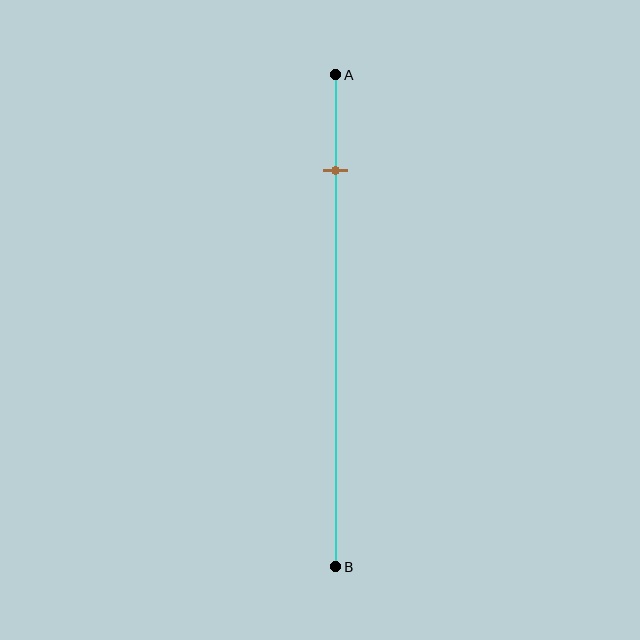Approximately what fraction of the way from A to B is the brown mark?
The brown mark is approximately 20% of the way from A to B.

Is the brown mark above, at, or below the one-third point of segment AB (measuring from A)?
The brown mark is above the one-third point of segment AB.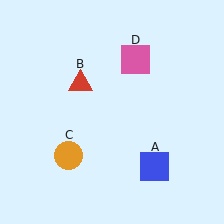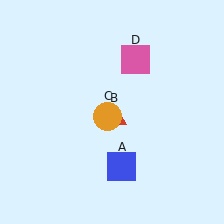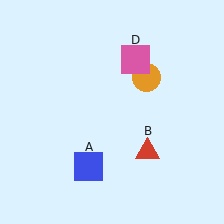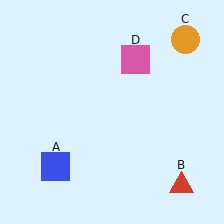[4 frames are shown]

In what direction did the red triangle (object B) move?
The red triangle (object B) moved down and to the right.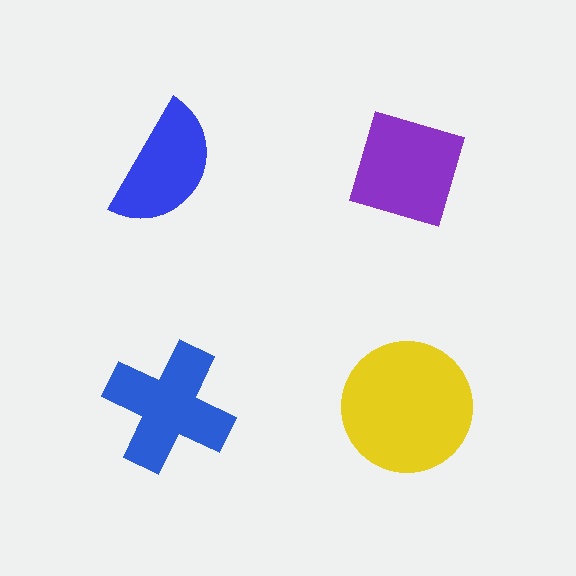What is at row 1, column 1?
A blue semicircle.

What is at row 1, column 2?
A purple diamond.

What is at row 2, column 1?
A blue cross.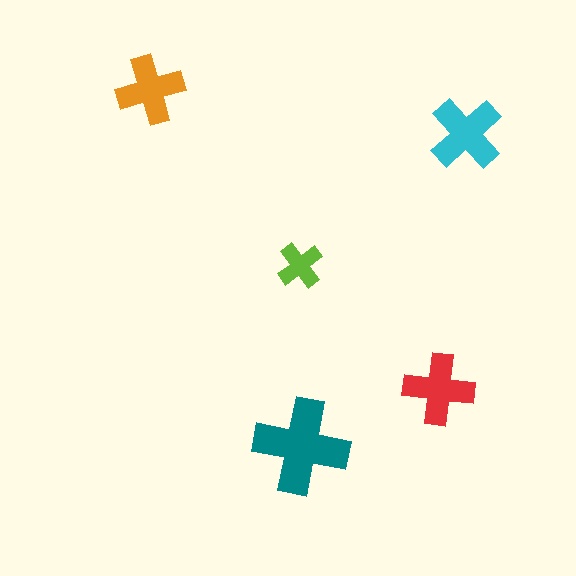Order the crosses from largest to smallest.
the teal one, the cyan one, the red one, the orange one, the lime one.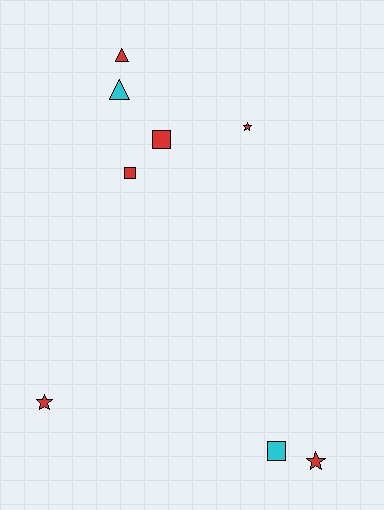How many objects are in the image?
There are 8 objects.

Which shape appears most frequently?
Square, with 3 objects.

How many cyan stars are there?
There are no cyan stars.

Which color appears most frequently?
Red, with 6 objects.